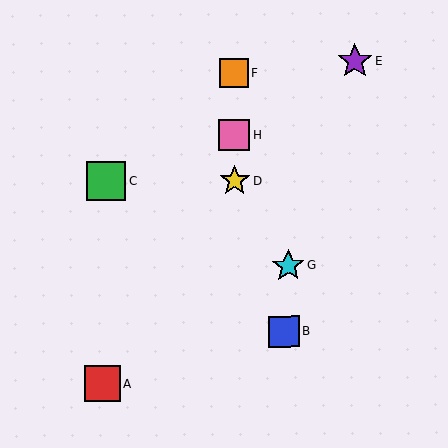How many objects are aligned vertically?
3 objects (D, F, H) are aligned vertically.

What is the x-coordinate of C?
Object C is at x≈106.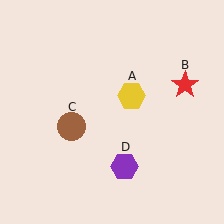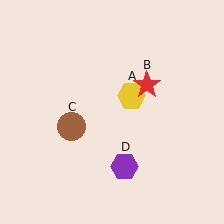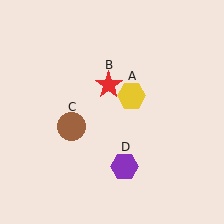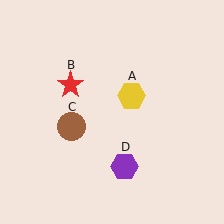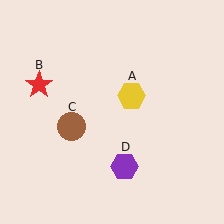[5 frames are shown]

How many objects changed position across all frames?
1 object changed position: red star (object B).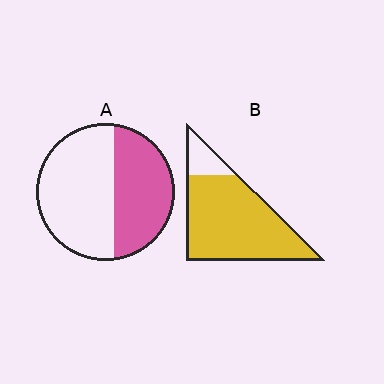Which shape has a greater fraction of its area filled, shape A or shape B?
Shape B.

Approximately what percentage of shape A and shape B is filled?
A is approximately 40% and B is approximately 85%.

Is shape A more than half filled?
No.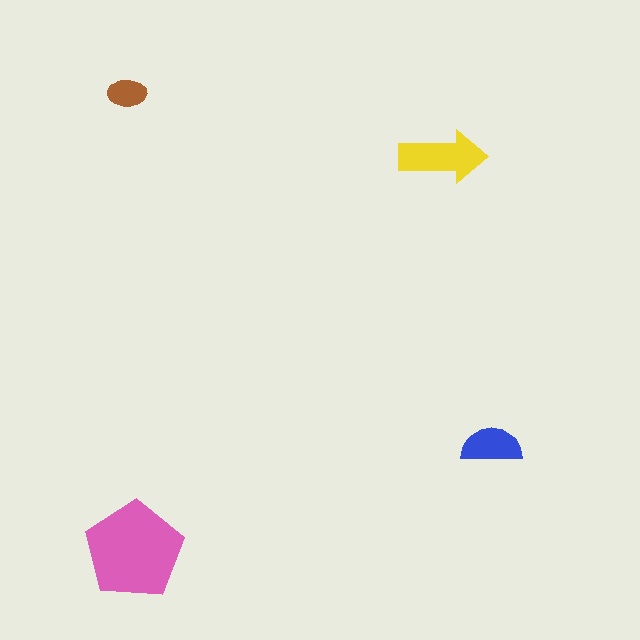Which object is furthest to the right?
The blue semicircle is rightmost.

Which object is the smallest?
The brown ellipse.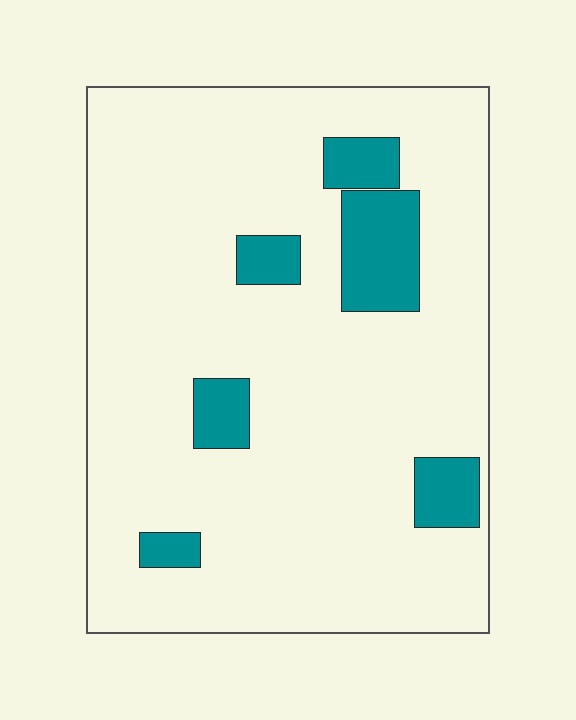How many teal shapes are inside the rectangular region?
6.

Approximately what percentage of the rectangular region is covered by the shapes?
Approximately 15%.